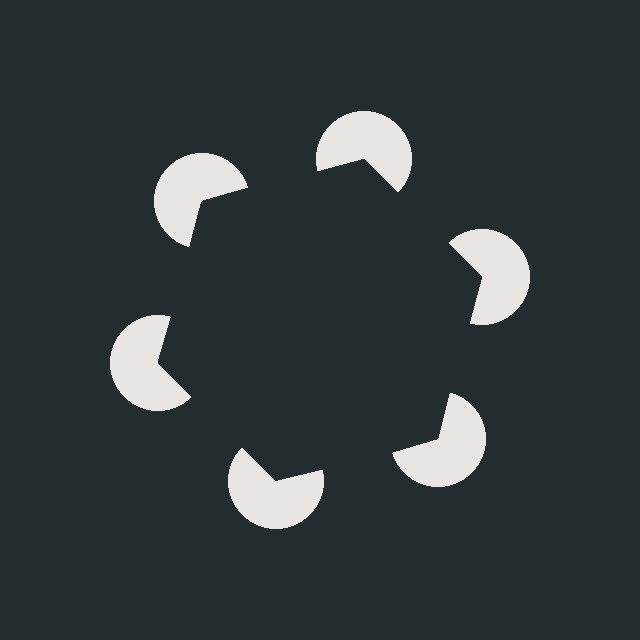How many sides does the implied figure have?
6 sides.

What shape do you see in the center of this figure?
An illusory hexagon — its edges are inferred from the aligned wedge cuts in the pac-man discs, not physically drawn.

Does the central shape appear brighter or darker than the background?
It typically appears slightly darker than the background, even though no actual brightness change is drawn.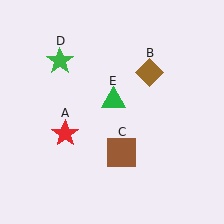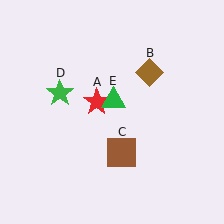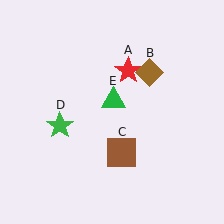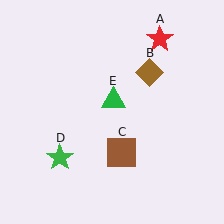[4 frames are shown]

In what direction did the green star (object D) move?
The green star (object D) moved down.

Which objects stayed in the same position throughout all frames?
Brown diamond (object B) and brown square (object C) and green triangle (object E) remained stationary.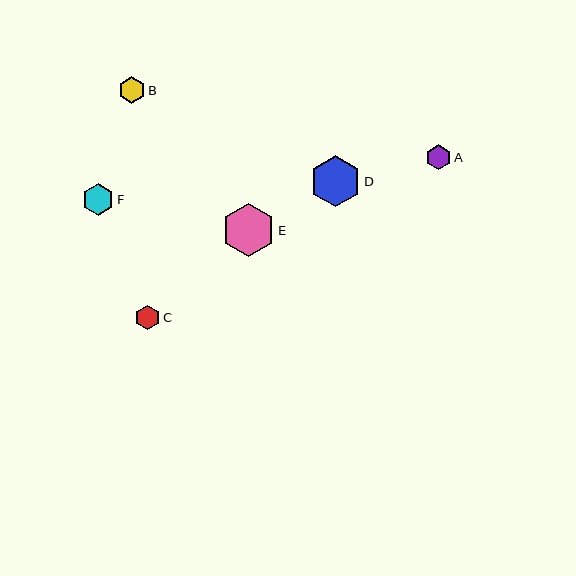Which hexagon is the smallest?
Hexagon C is the smallest with a size of approximately 25 pixels.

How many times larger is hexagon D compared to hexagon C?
Hexagon D is approximately 2.1 times the size of hexagon C.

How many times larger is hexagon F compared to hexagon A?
Hexagon F is approximately 1.3 times the size of hexagon A.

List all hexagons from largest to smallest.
From largest to smallest: E, D, F, B, A, C.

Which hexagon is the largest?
Hexagon E is the largest with a size of approximately 53 pixels.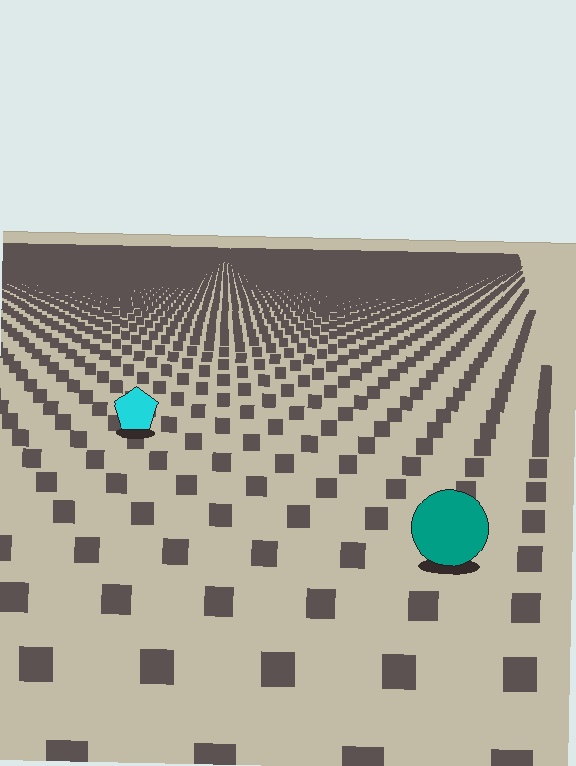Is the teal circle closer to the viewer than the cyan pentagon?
Yes. The teal circle is closer — you can tell from the texture gradient: the ground texture is coarser near it.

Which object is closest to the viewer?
The teal circle is closest. The texture marks near it are larger and more spread out.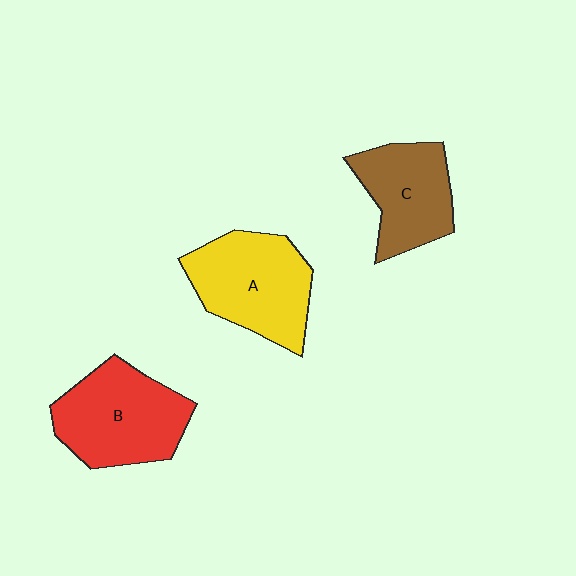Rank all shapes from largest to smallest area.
From largest to smallest: B (red), A (yellow), C (brown).